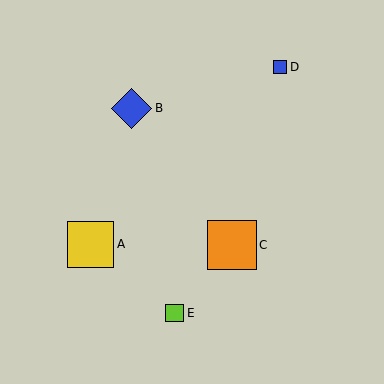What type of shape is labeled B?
Shape B is a blue diamond.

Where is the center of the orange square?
The center of the orange square is at (232, 245).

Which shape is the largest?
The orange square (labeled C) is the largest.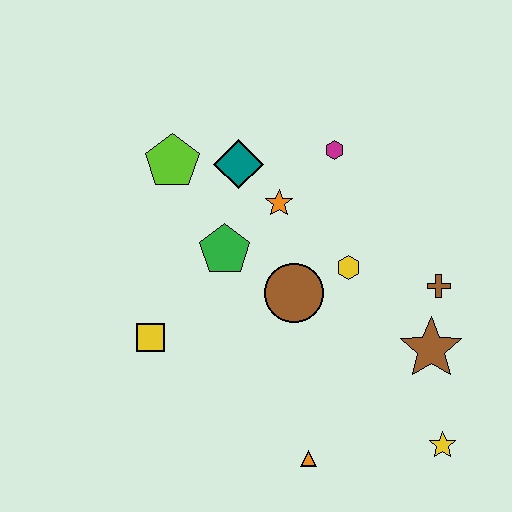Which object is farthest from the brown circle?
The yellow star is farthest from the brown circle.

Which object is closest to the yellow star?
The brown star is closest to the yellow star.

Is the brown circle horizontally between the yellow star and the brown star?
No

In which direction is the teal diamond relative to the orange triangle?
The teal diamond is above the orange triangle.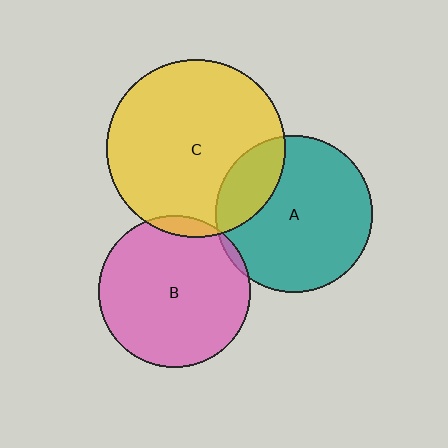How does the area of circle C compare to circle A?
Approximately 1.3 times.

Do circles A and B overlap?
Yes.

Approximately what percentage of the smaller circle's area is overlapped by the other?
Approximately 5%.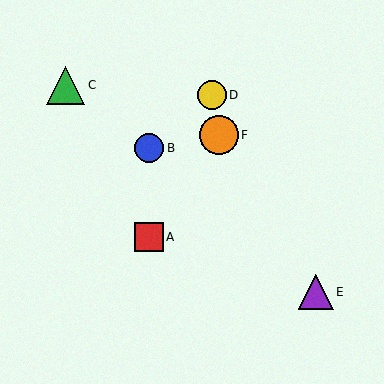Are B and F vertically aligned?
No, B is at x≈149 and F is at x≈219.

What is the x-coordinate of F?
Object F is at x≈219.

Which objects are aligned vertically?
Objects A, B are aligned vertically.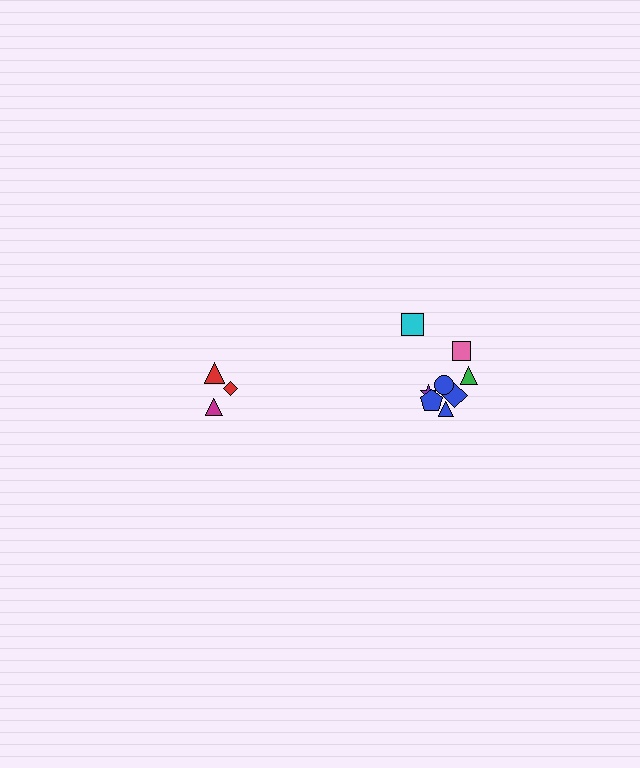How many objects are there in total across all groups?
There are 11 objects.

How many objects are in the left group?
There are 3 objects.